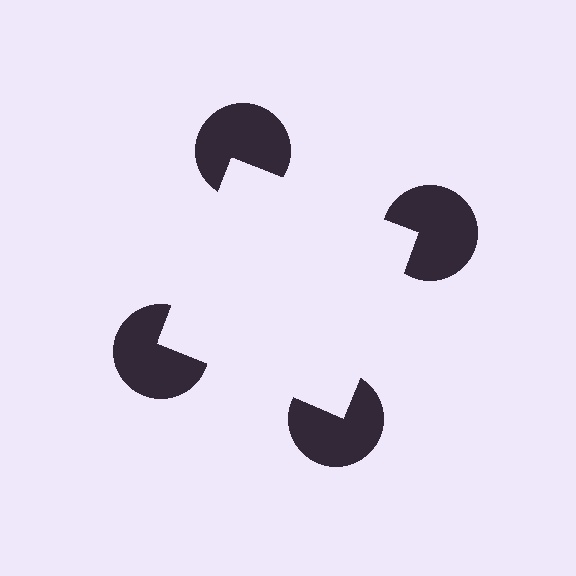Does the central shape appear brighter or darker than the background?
It typically appears slightly brighter than the background, even though no actual brightness change is drawn.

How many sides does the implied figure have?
4 sides.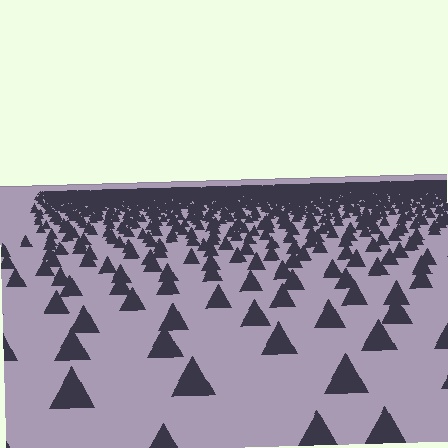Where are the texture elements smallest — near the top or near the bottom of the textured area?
Near the top.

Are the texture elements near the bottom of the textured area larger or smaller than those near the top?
Larger. Near the bottom, elements are closer to the viewer and appear at a bigger on-screen size.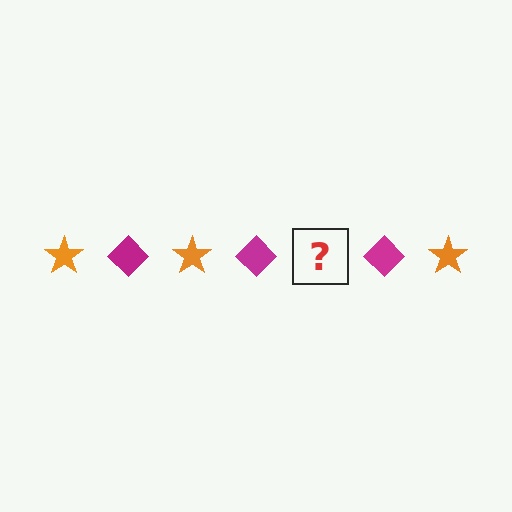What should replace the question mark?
The question mark should be replaced with an orange star.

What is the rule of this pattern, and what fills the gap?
The rule is that the pattern alternates between orange star and magenta diamond. The gap should be filled with an orange star.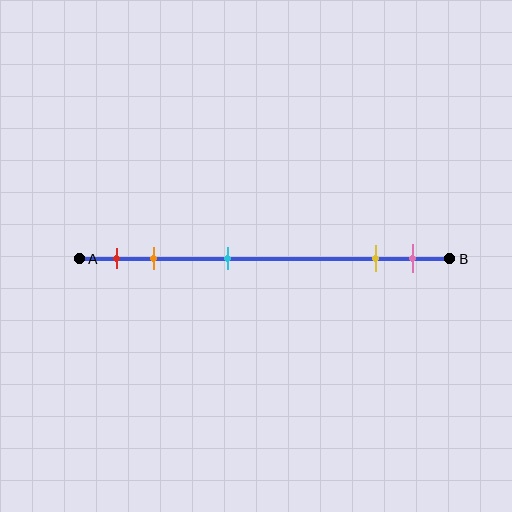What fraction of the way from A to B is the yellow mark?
The yellow mark is approximately 80% (0.8) of the way from A to B.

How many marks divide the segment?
There are 5 marks dividing the segment.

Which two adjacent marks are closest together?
The yellow and pink marks are the closest adjacent pair.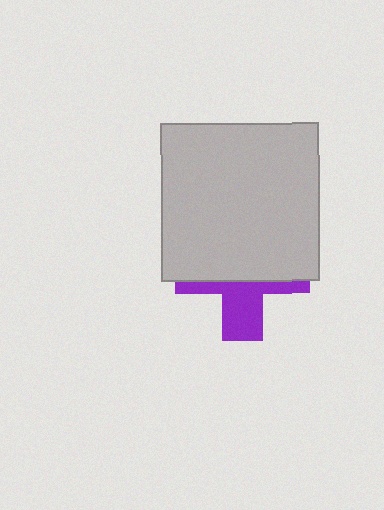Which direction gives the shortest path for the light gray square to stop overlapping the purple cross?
Moving up gives the shortest separation.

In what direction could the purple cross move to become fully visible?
The purple cross could move down. That would shift it out from behind the light gray square entirely.